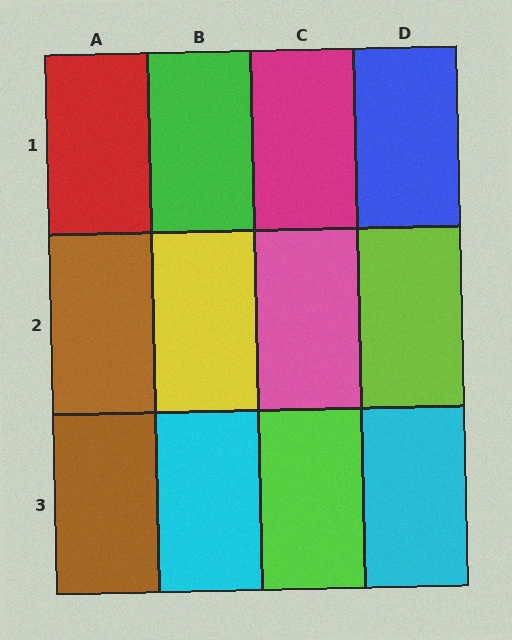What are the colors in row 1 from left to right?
Red, green, magenta, blue.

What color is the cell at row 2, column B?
Yellow.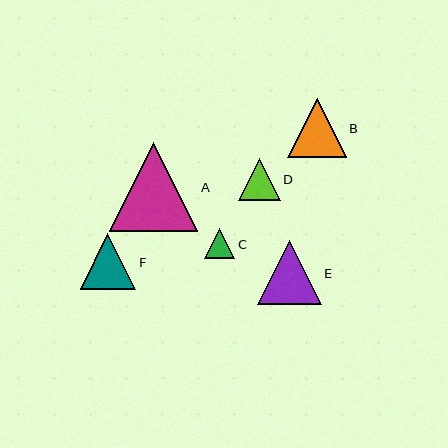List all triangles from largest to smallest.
From largest to smallest: A, E, B, F, D, C.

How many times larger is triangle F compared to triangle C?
Triangle F is approximately 1.9 times the size of triangle C.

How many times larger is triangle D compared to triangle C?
Triangle D is approximately 1.4 times the size of triangle C.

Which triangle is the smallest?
Triangle C is the smallest with a size of approximately 30 pixels.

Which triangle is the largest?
Triangle A is the largest with a size of approximately 88 pixels.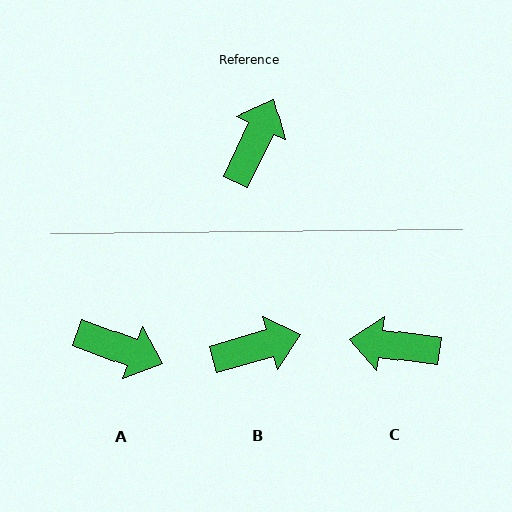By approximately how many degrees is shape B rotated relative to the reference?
Approximately 49 degrees clockwise.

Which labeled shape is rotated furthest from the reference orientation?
C, about 107 degrees away.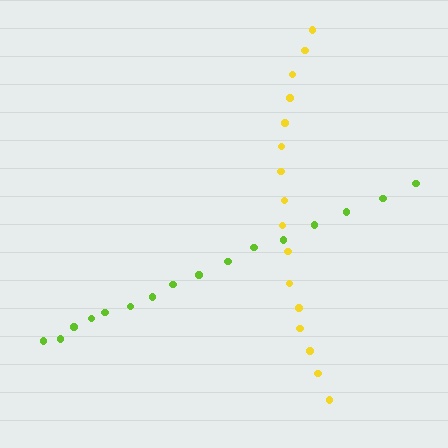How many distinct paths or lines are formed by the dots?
There are 2 distinct paths.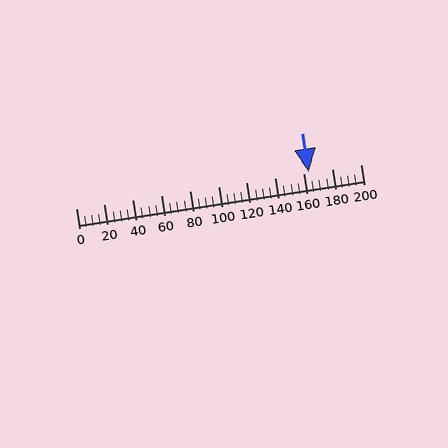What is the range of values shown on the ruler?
The ruler shows values from 0 to 200.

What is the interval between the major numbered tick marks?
The major tick marks are spaced 20 units apart.